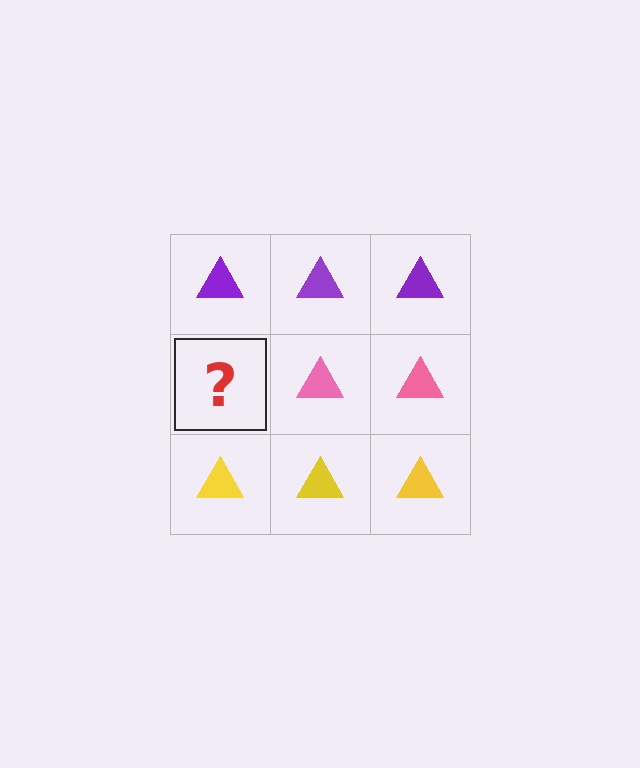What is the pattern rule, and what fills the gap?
The rule is that each row has a consistent color. The gap should be filled with a pink triangle.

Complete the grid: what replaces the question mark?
The question mark should be replaced with a pink triangle.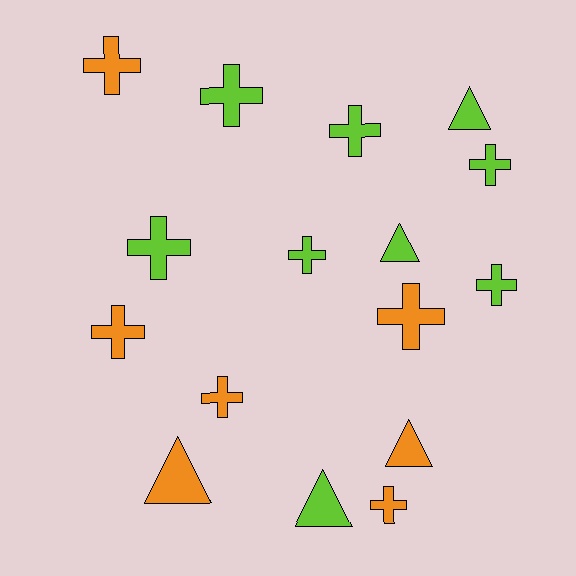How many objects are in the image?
There are 16 objects.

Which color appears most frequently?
Lime, with 9 objects.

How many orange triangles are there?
There are 2 orange triangles.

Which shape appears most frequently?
Cross, with 11 objects.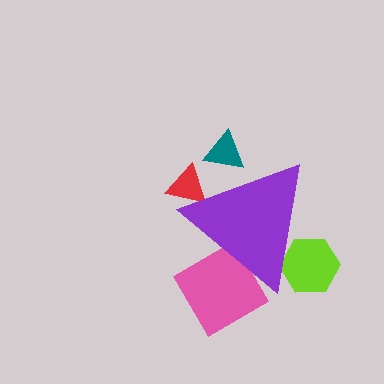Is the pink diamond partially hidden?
Yes, the pink diamond is partially hidden behind the purple triangle.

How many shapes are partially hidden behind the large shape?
4 shapes are partially hidden.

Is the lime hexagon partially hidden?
Yes, the lime hexagon is partially hidden behind the purple triangle.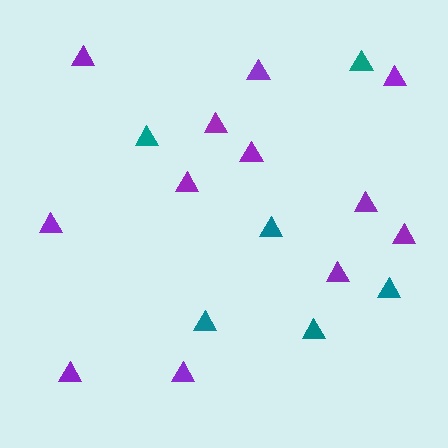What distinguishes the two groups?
There are 2 groups: one group of teal triangles (6) and one group of purple triangles (12).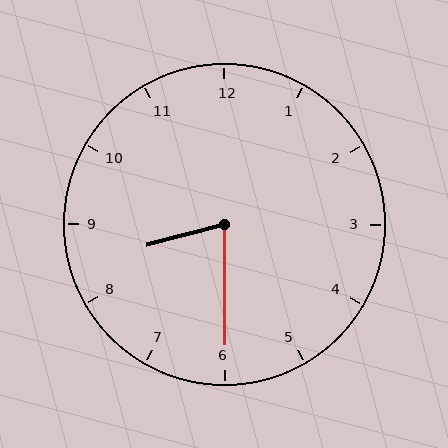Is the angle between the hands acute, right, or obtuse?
It is acute.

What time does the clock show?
8:30.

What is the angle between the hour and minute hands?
Approximately 75 degrees.